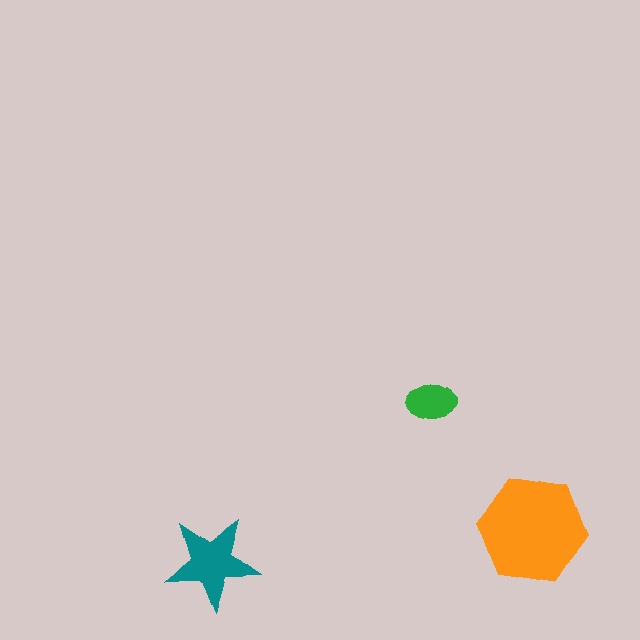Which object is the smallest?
The green ellipse.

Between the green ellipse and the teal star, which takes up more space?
The teal star.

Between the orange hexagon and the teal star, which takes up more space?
The orange hexagon.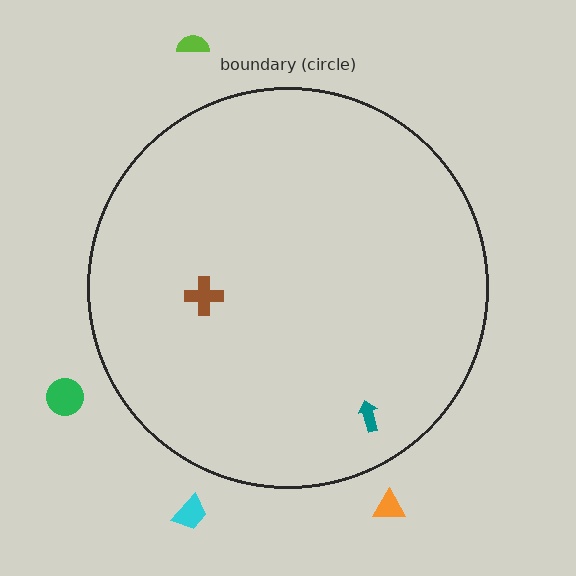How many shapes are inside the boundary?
2 inside, 4 outside.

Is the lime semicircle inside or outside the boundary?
Outside.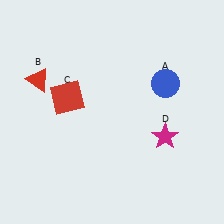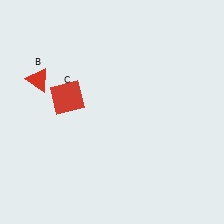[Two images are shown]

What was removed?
The magenta star (D), the blue circle (A) were removed in Image 2.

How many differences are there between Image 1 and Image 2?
There are 2 differences between the two images.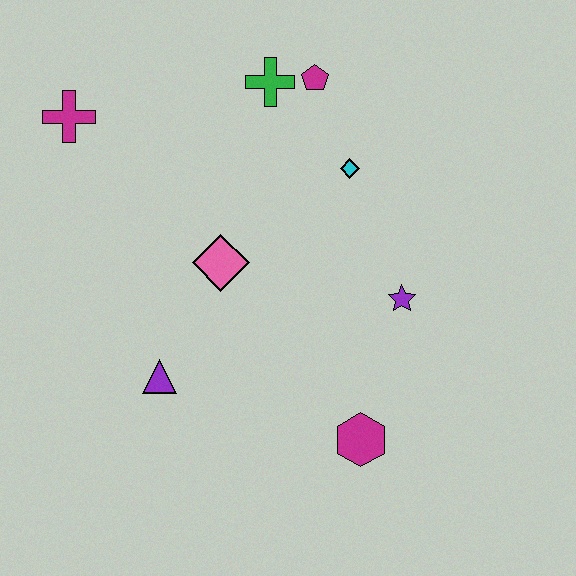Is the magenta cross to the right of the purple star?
No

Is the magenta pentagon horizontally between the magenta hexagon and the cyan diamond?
No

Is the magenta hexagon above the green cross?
No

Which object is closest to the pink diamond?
The purple triangle is closest to the pink diamond.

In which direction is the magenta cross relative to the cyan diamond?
The magenta cross is to the left of the cyan diamond.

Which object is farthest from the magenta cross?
The magenta hexagon is farthest from the magenta cross.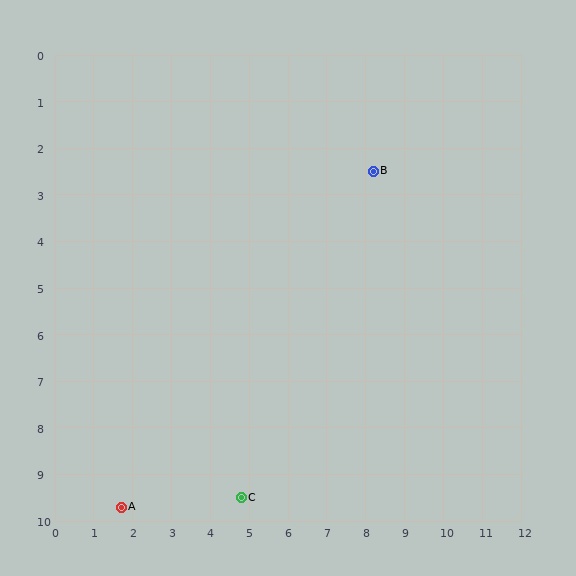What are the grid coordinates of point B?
Point B is at approximately (8.2, 2.5).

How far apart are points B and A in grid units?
Points B and A are about 9.7 grid units apart.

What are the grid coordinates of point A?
Point A is at approximately (1.7, 9.7).